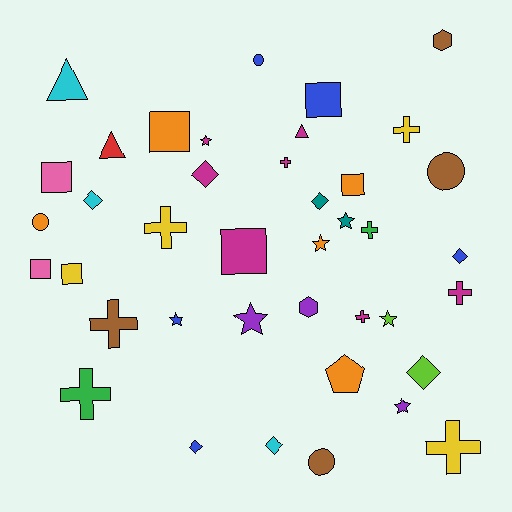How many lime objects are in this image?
There are 2 lime objects.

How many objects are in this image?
There are 40 objects.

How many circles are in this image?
There are 4 circles.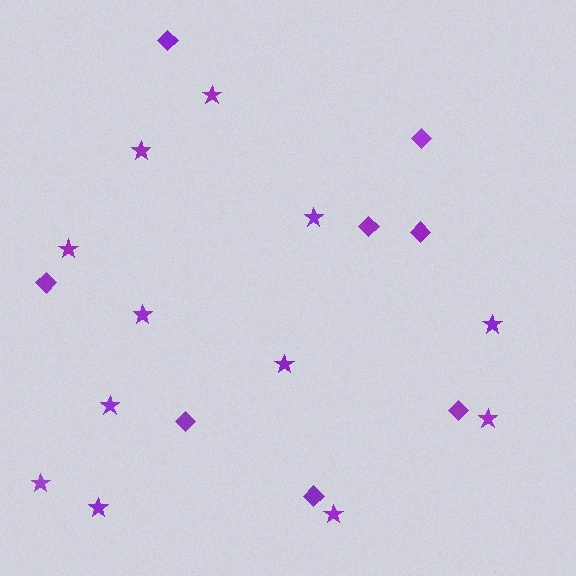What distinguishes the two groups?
There are 2 groups: one group of stars (12) and one group of diamonds (8).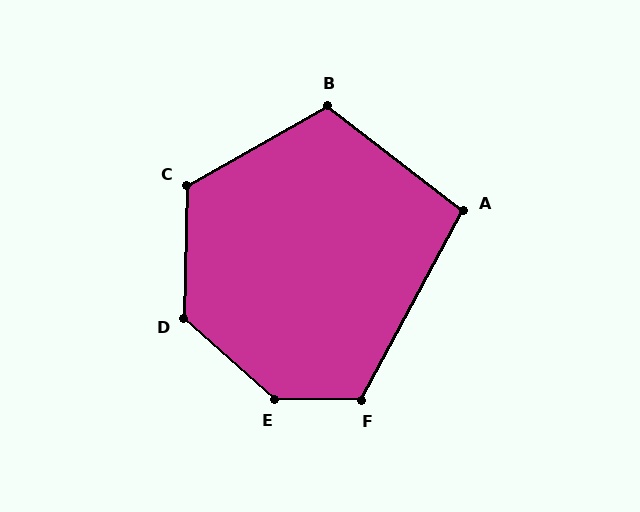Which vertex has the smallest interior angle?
A, at approximately 99 degrees.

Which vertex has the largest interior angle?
E, at approximately 139 degrees.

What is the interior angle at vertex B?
Approximately 113 degrees (obtuse).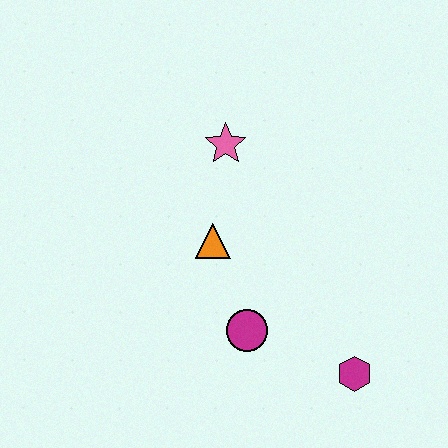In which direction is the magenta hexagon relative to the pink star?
The magenta hexagon is below the pink star.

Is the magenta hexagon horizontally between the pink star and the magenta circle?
No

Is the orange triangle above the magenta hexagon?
Yes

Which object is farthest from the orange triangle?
The magenta hexagon is farthest from the orange triangle.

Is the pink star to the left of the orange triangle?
No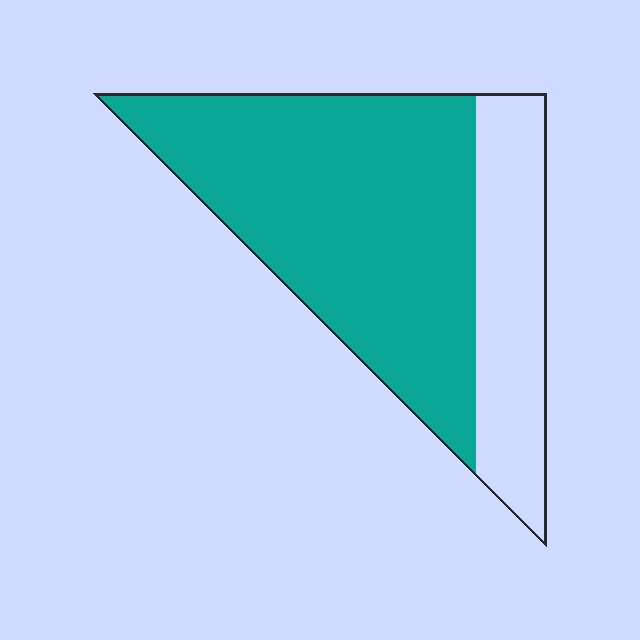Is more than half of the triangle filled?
Yes.